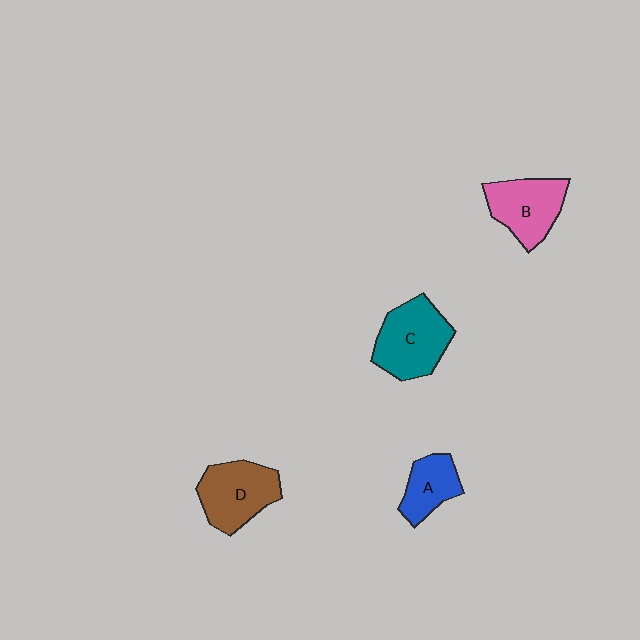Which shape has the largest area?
Shape C (teal).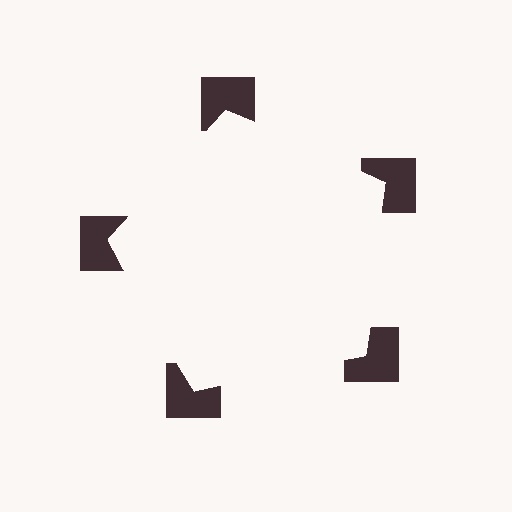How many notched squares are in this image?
There are 5 — one at each vertex of the illusory pentagon.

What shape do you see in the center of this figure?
An illusory pentagon — its edges are inferred from the aligned wedge cuts in the notched squares, not physically drawn.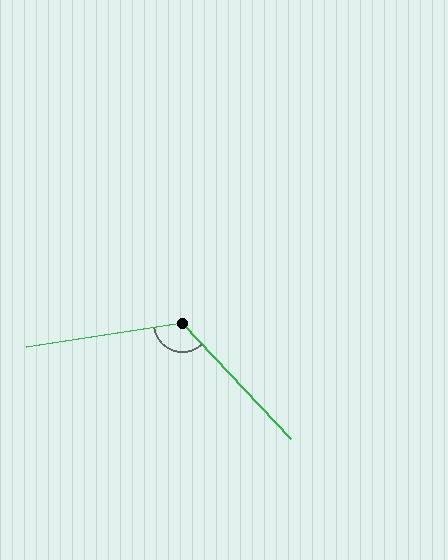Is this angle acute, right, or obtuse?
It is obtuse.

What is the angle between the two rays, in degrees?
Approximately 124 degrees.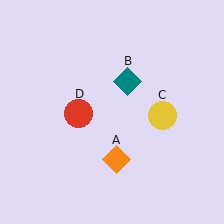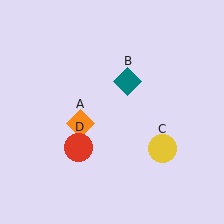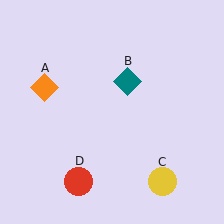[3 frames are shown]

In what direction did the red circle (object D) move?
The red circle (object D) moved down.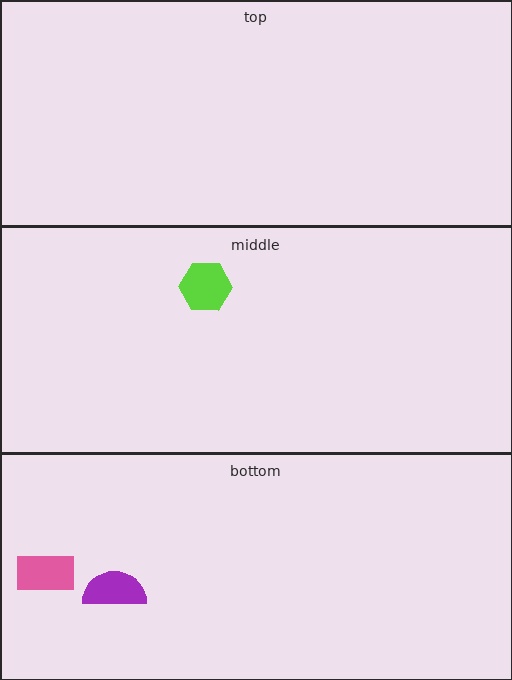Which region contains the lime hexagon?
The middle region.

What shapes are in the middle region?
The lime hexagon.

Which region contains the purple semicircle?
The bottom region.